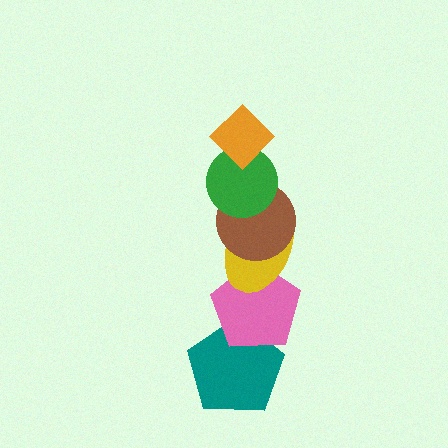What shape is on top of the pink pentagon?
The yellow ellipse is on top of the pink pentagon.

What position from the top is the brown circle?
The brown circle is 3rd from the top.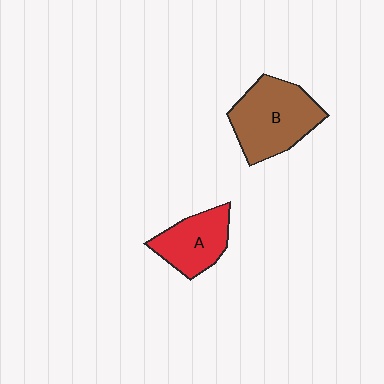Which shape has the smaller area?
Shape A (red).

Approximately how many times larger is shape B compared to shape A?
Approximately 1.5 times.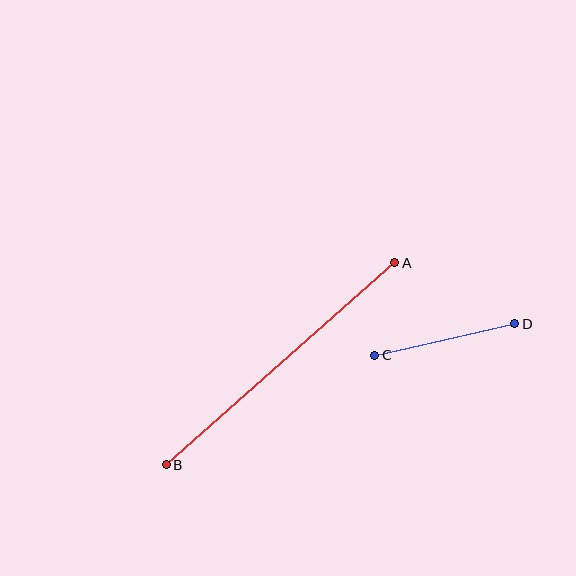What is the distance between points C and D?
The distance is approximately 144 pixels.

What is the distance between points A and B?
The distance is approximately 305 pixels.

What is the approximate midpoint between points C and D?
The midpoint is at approximately (445, 339) pixels.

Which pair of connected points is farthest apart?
Points A and B are farthest apart.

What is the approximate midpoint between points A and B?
The midpoint is at approximately (281, 364) pixels.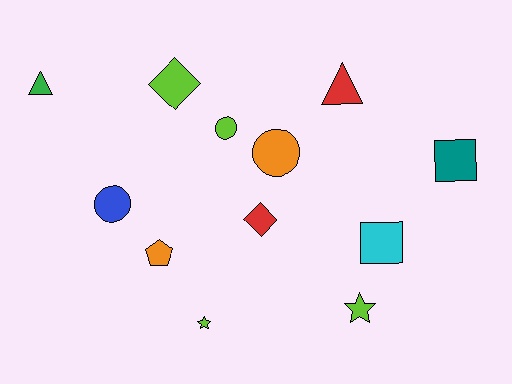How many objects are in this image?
There are 12 objects.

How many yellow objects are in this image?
There are no yellow objects.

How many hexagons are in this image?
There are no hexagons.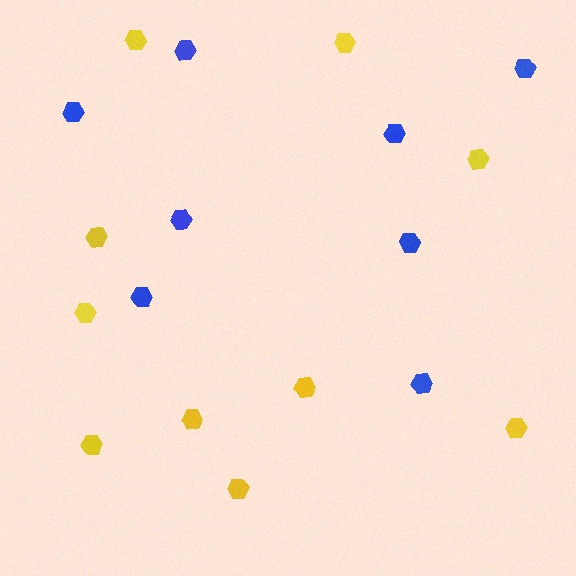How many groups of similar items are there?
There are 2 groups: one group of blue hexagons (8) and one group of yellow hexagons (10).